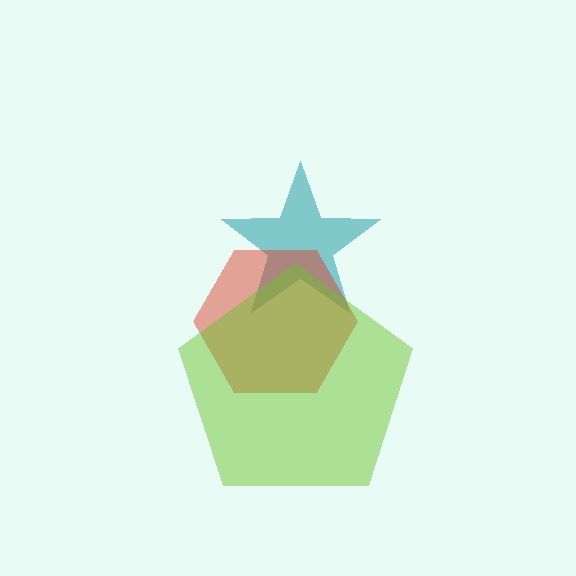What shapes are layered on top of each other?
The layered shapes are: a teal star, a red hexagon, a lime pentagon.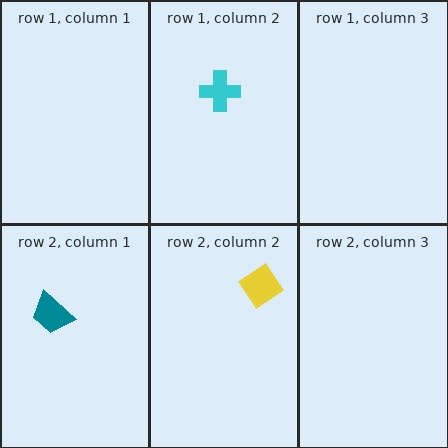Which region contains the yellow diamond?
The row 2, column 2 region.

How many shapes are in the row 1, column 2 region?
1.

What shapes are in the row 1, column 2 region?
The cyan cross.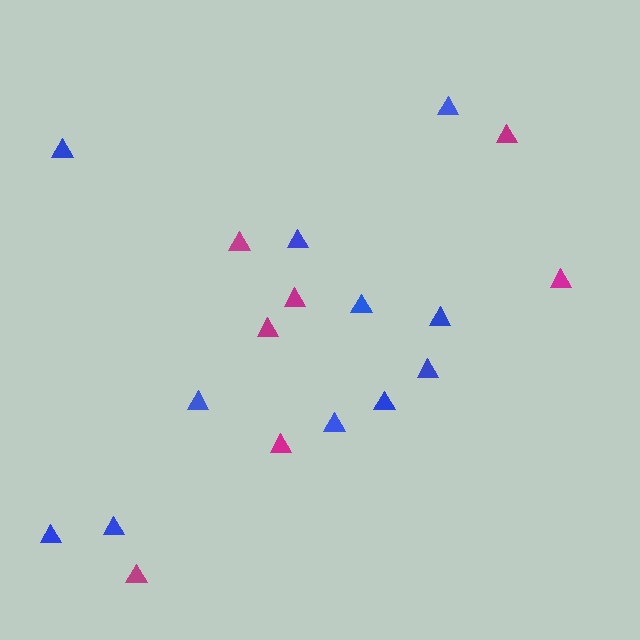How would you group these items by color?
There are 2 groups: one group of magenta triangles (7) and one group of blue triangles (11).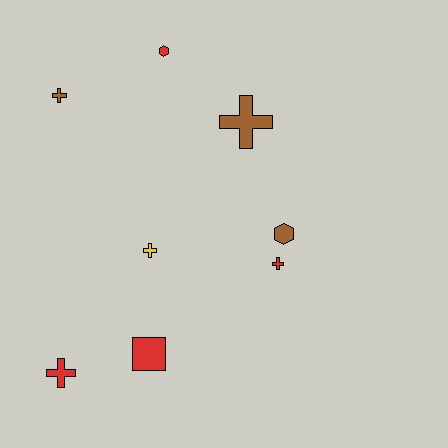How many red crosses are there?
There are 2 red crosses.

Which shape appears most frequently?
Cross, with 5 objects.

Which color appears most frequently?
Red, with 4 objects.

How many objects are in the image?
There are 8 objects.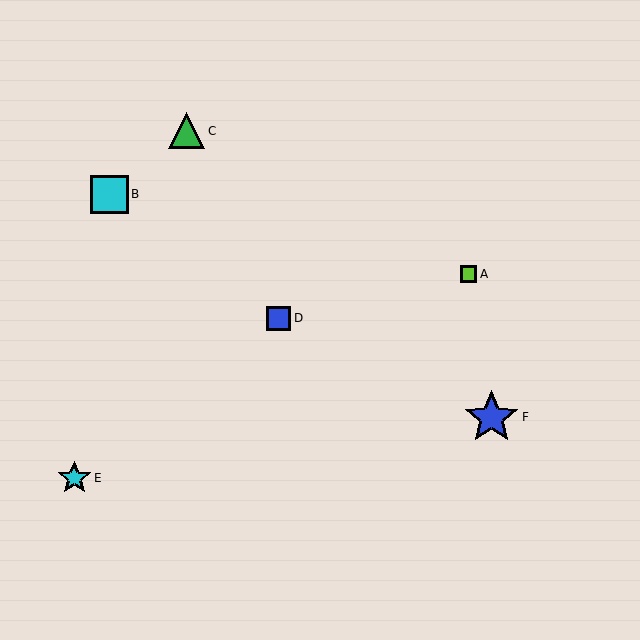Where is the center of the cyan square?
The center of the cyan square is at (110, 194).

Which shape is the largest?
The blue star (labeled F) is the largest.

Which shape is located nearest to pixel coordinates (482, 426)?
The blue star (labeled F) at (492, 417) is nearest to that location.